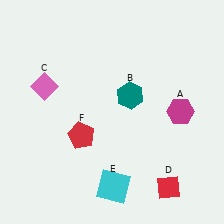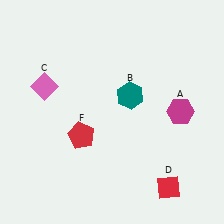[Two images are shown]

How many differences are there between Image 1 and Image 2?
There is 1 difference between the two images.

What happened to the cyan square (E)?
The cyan square (E) was removed in Image 2. It was in the bottom-right area of Image 1.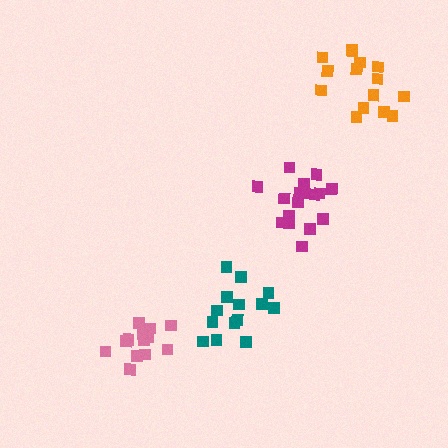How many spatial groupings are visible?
There are 4 spatial groupings.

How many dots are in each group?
Group 1: 17 dots, Group 2: 15 dots, Group 3: 13 dots, Group 4: 14 dots (59 total).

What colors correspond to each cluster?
The clusters are colored: magenta, orange, pink, teal.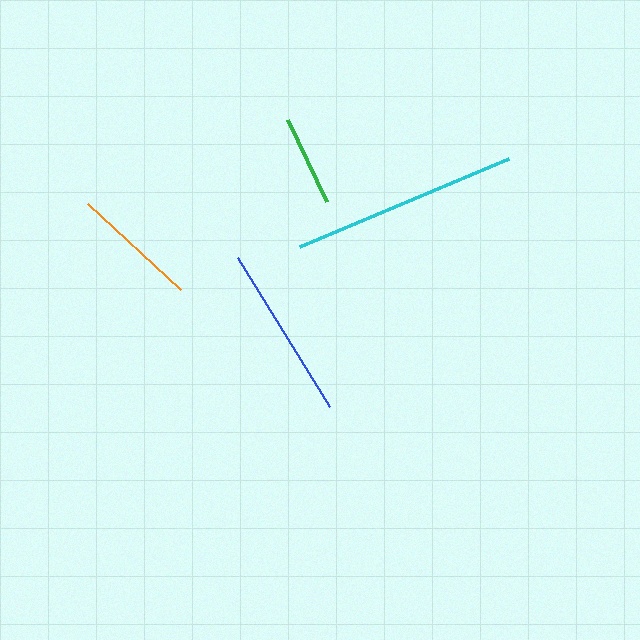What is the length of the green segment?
The green segment is approximately 92 pixels long.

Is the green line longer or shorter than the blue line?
The blue line is longer than the green line.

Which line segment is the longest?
The cyan line is the longest at approximately 227 pixels.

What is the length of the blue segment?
The blue segment is approximately 175 pixels long.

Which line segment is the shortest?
The green line is the shortest at approximately 92 pixels.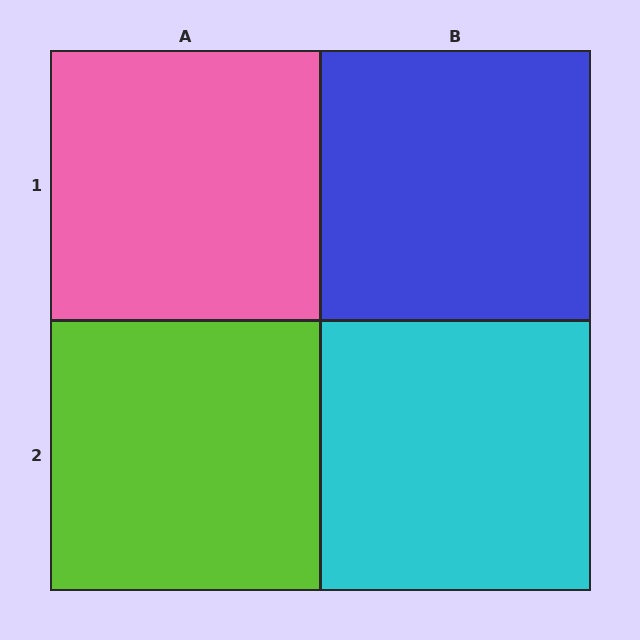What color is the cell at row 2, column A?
Lime.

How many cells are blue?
1 cell is blue.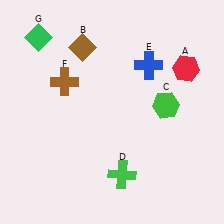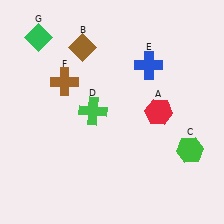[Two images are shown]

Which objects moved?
The objects that moved are: the red hexagon (A), the green hexagon (C), the green cross (D).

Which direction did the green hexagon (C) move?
The green hexagon (C) moved down.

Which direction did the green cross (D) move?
The green cross (D) moved up.